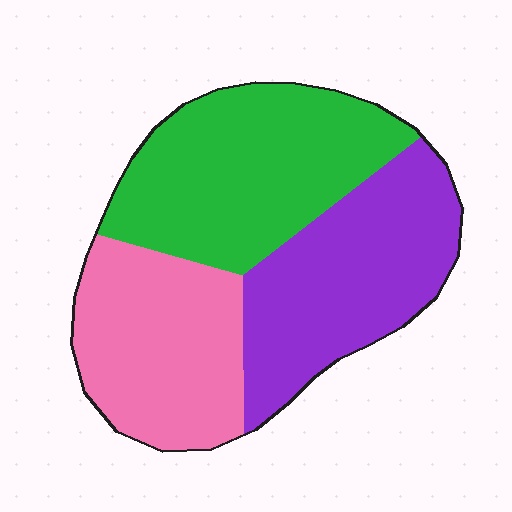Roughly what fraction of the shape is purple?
Purple takes up about one third (1/3) of the shape.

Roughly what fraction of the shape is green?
Green covers about 35% of the shape.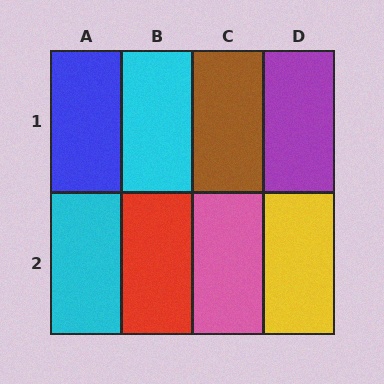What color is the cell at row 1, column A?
Blue.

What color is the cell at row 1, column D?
Purple.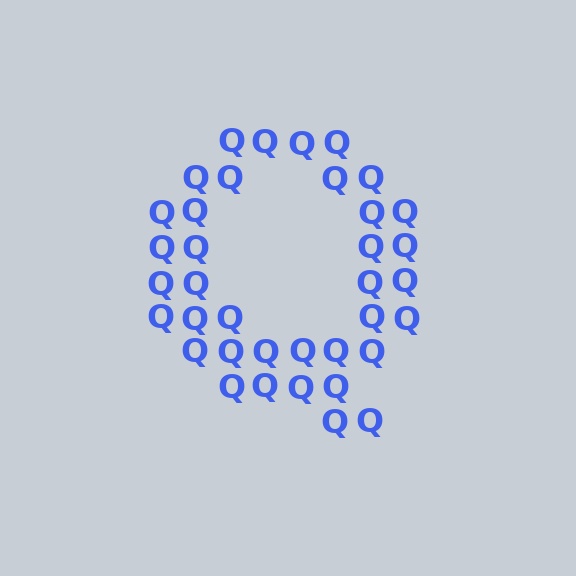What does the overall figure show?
The overall figure shows the letter Q.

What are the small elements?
The small elements are letter Q's.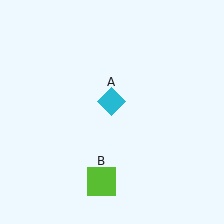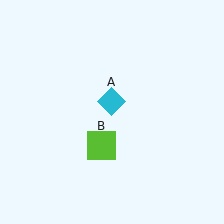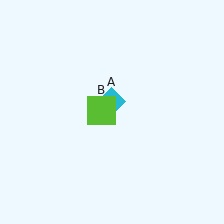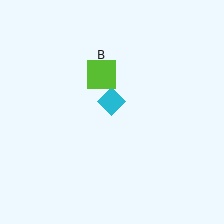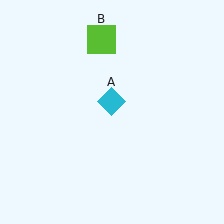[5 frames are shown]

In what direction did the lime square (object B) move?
The lime square (object B) moved up.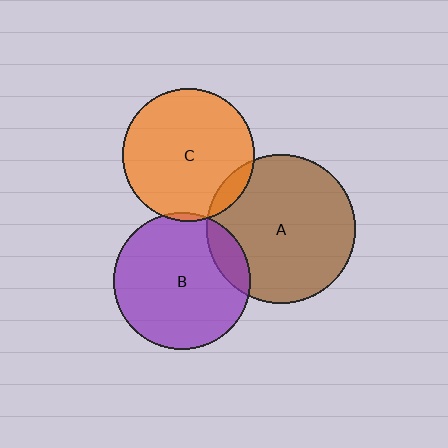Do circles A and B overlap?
Yes.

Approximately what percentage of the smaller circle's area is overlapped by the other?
Approximately 15%.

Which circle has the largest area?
Circle A (brown).